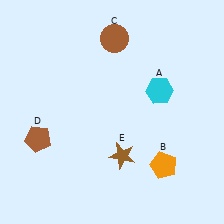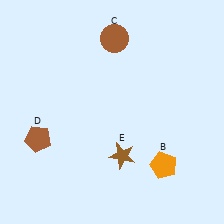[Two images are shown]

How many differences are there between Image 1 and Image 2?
There is 1 difference between the two images.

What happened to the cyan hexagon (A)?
The cyan hexagon (A) was removed in Image 2. It was in the top-right area of Image 1.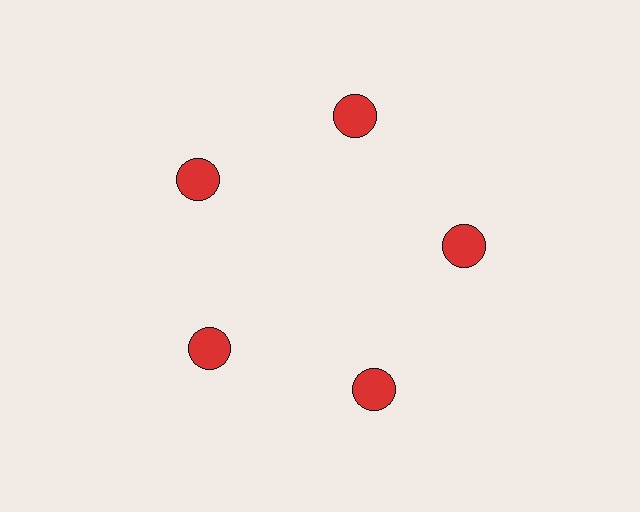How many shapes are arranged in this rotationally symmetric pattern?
There are 5 shapes, arranged in 5 groups of 1.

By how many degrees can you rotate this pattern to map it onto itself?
The pattern maps onto itself every 72 degrees of rotation.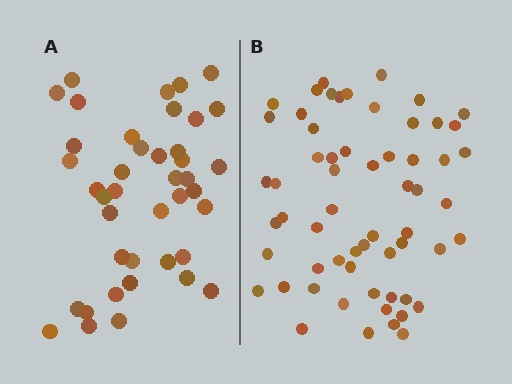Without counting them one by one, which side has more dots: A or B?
Region B (the right region) has more dots.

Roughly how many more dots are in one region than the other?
Region B has approximately 20 more dots than region A.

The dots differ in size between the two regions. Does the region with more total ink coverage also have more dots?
No. Region A has more total ink coverage because its dots are larger, but region B actually contains more individual dots. Total area can be misleading — the number of items is what matters here.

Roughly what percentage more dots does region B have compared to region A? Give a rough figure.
About 45% more.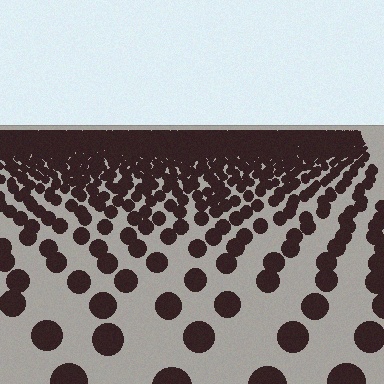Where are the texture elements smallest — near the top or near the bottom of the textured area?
Near the top.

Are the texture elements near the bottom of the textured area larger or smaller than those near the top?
Larger. Near the bottom, elements are closer to the viewer and appear at a bigger on-screen size.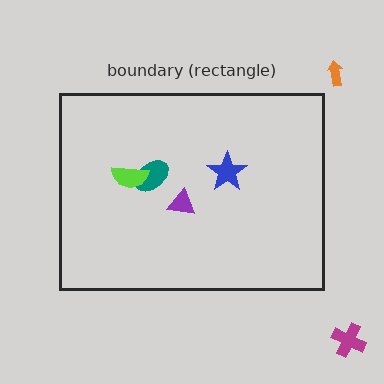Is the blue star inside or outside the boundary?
Inside.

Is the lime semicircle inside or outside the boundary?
Inside.